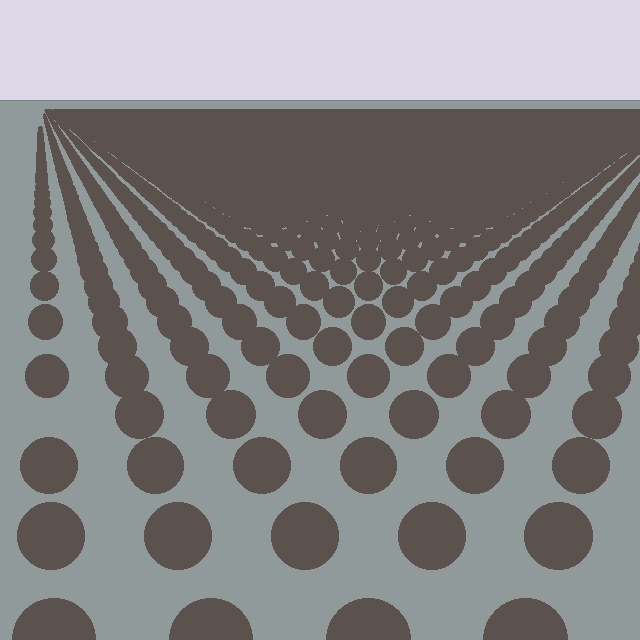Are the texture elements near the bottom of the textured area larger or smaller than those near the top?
Larger. Near the bottom, elements are closer to the viewer and appear at a bigger on-screen size.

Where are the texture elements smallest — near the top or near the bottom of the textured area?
Near the top.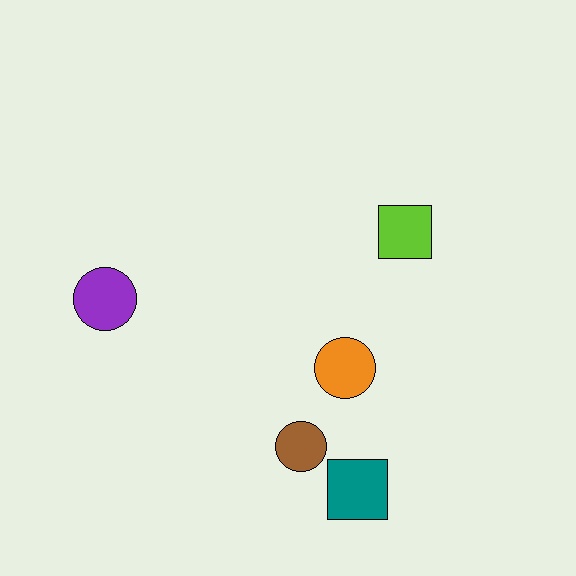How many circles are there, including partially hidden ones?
There are 3 circles.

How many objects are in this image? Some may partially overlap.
There are 5 objects.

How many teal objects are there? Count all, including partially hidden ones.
There is 1 teal object.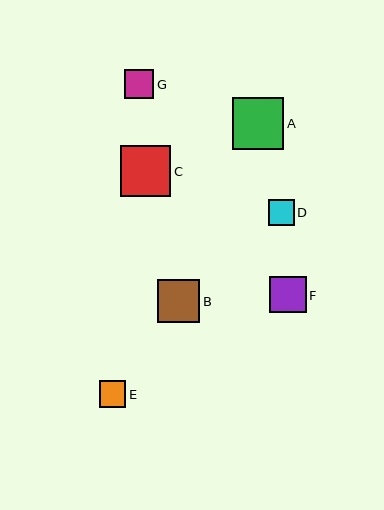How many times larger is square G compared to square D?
Square G is approximately 1.1 times the size of square D.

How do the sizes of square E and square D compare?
Square E and square D are approximately the same size.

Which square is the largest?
Square A is the largest with a size of approximately 51 pixels.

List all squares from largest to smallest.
From largest to smallest: A, C, B, F, G, E, D.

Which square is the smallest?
Square D is the smallest with a size of approximately 26 pixels.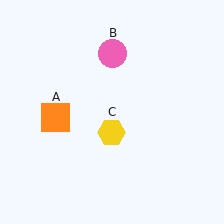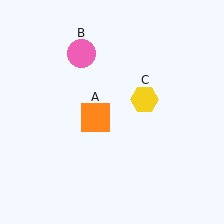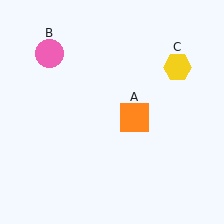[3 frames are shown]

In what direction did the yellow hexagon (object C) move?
The yellow hexagon (object C) moved up and to the right.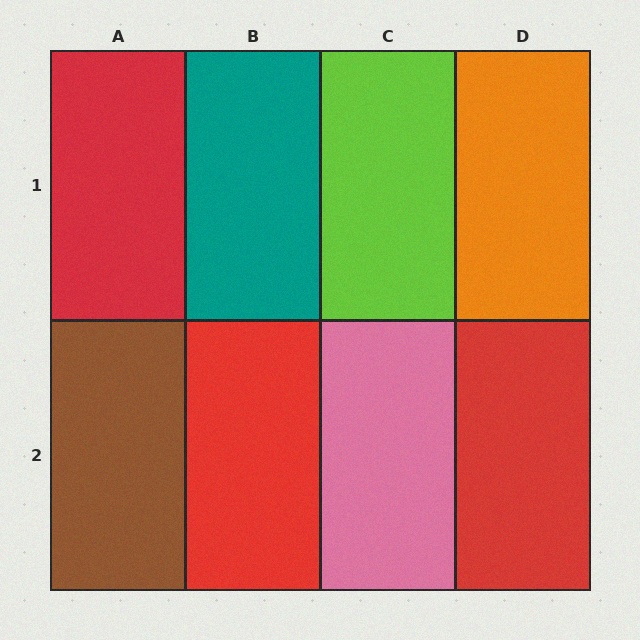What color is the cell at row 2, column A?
Brown.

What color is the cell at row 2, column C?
Pink.